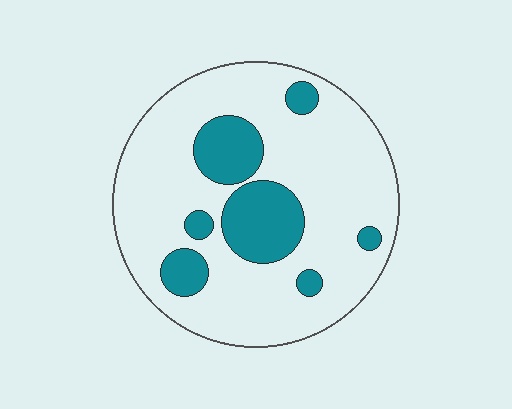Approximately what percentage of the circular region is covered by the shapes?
Approximately 20%.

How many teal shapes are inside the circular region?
7.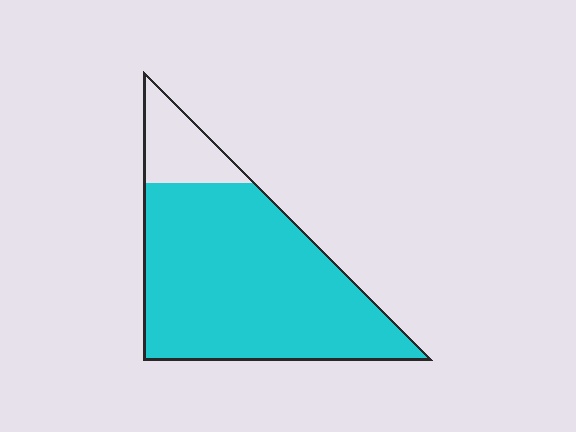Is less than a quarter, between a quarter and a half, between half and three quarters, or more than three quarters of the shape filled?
More than three quarters.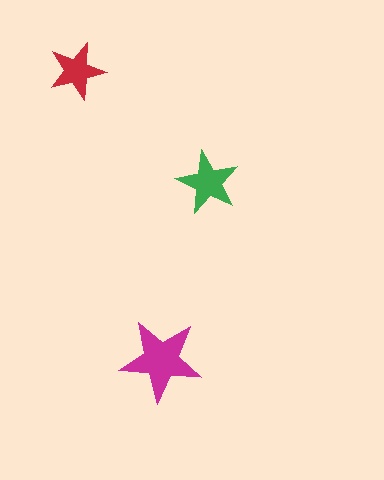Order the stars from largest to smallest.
the magenta one, the green one, the red one.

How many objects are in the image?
There are 3 objects in the image.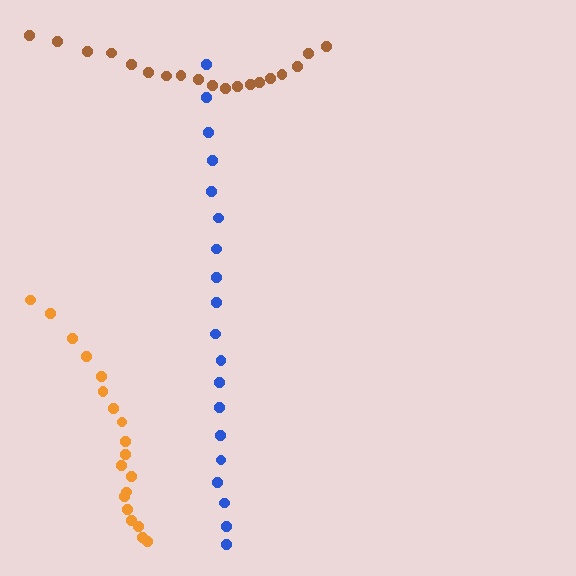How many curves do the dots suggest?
There are 3 distinct paths.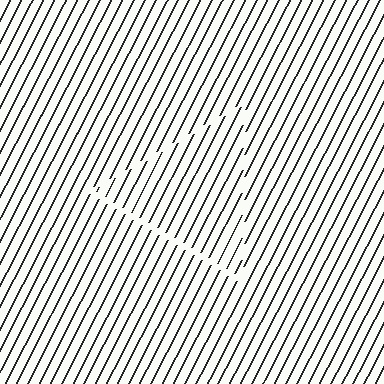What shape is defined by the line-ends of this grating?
An illusory triangle. The interior of the shape contains the same grating, shifted by half a period — the contour is defined by the phase discontinuity where line-ends from the inner and outer gratings abut.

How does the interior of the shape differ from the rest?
The interior of the shape contains the same grating, shifted by half a period — the contour is defined by the phase discontinuity where line-ends from the inner and outer gratings abut.